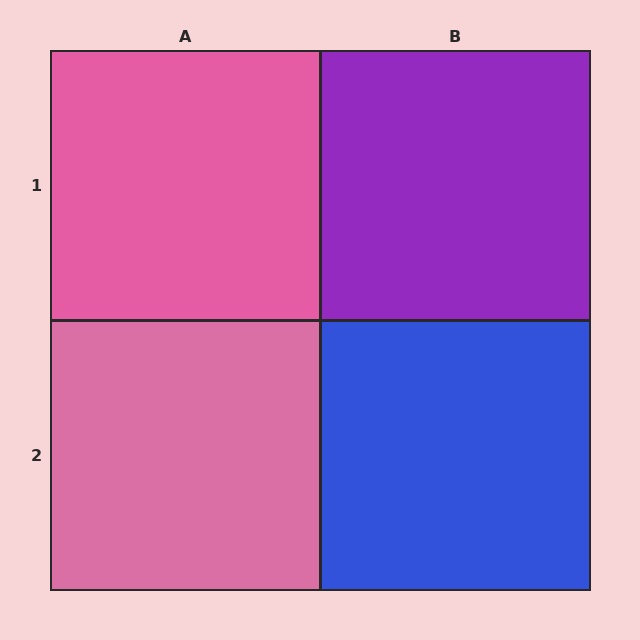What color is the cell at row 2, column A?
Pink.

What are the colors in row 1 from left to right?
Pink, purple.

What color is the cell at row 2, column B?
Blue.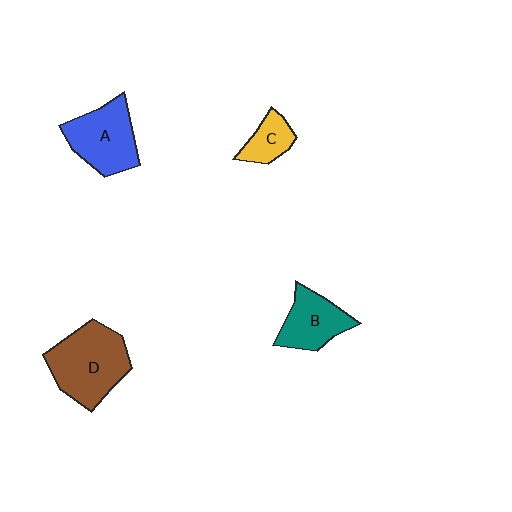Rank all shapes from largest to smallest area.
From largest to smallest: D (brown), A (blue), B (teal), C (yellow).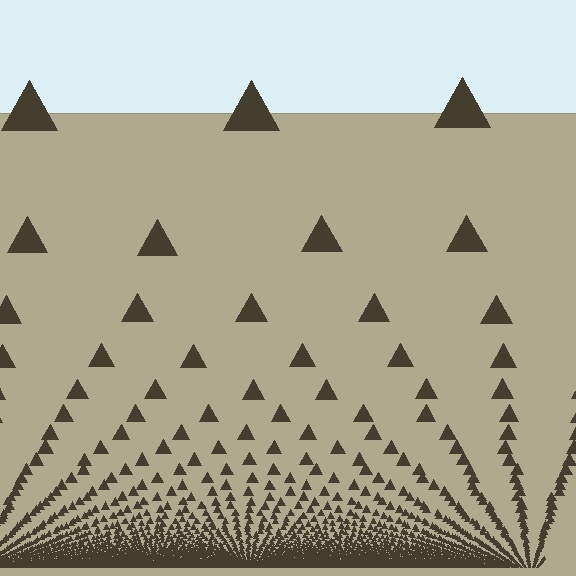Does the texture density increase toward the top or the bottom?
Density increases toward the bottom.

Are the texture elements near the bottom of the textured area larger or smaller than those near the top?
Smaller. The gradient is inverted — elements near the bottom are smaller and denser.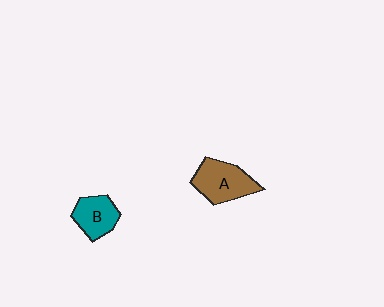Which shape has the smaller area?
Shape B (teal).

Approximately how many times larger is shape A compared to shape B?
Approximately 1.3 times.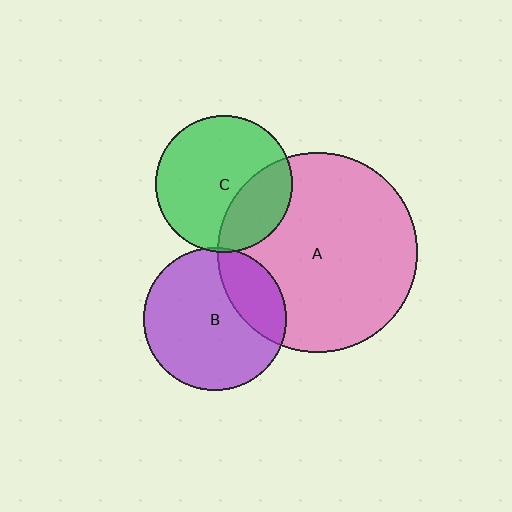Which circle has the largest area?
Circle A (pink).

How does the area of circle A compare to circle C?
Approximately 2.1 times.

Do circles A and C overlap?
Yes.